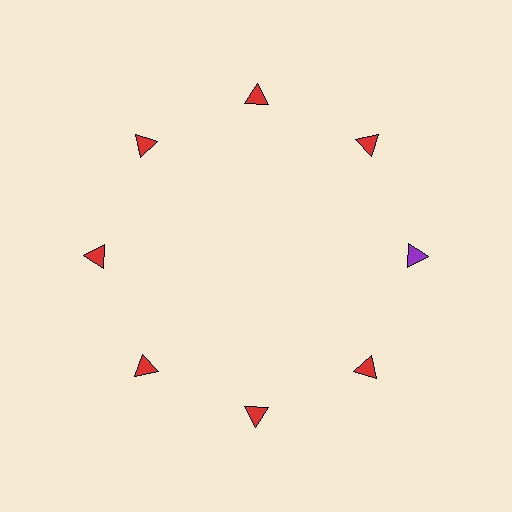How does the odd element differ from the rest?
It has a different color: purple instead of red.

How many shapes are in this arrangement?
There are 8 shapes arranged in a ring pattern.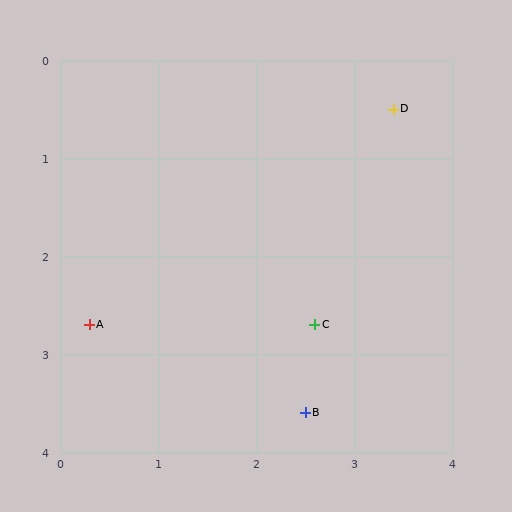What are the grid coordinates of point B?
Point B is at approximately (2.5, 3.6).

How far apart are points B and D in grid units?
Points B and D are about 3.2 grid units apart.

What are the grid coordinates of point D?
Point D is at approximately (3.4, 0.5).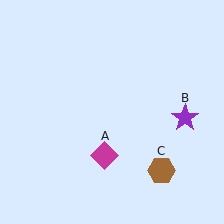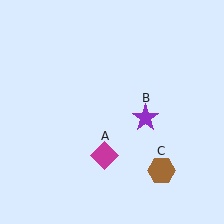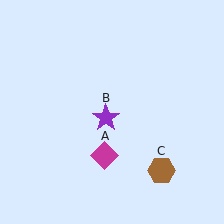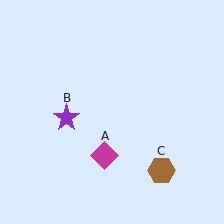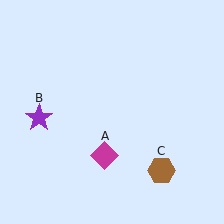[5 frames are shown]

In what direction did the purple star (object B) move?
The purple star (object B) moved left.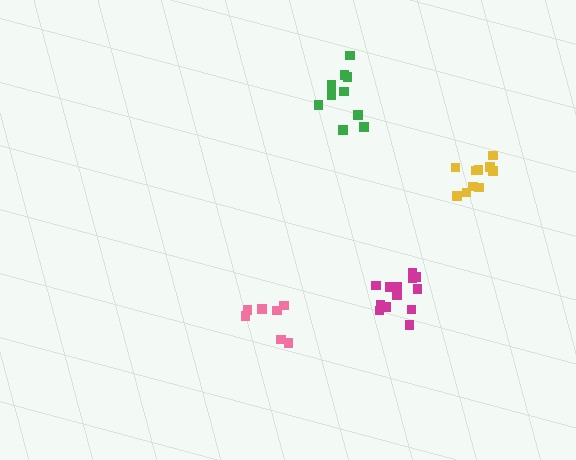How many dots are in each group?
Group 1: 13 dots, Group 2: 7 dots, Group 3: 10 dots, Group 4: 10 dots (40 total).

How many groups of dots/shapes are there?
There are 4 groups.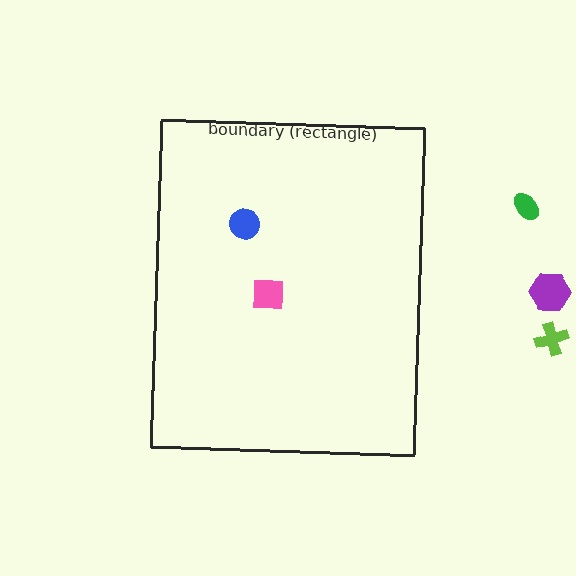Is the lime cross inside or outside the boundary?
Outside.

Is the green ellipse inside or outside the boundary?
Outside.